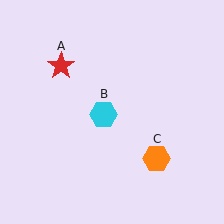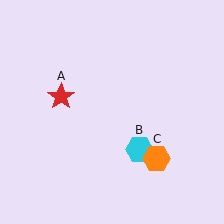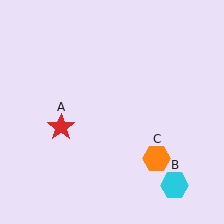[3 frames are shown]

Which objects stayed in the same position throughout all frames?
Orange hexagon (object C) remained stationary.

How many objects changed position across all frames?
2 objects changed position: red star (object A), cyan hexagon (object B).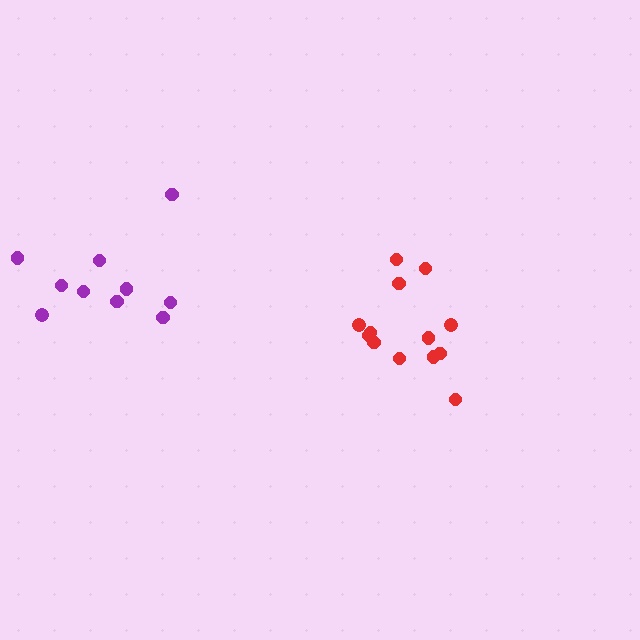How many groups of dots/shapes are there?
There are 2 groups.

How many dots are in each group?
Group 1: 10 dots, Group 2: 13 dots (23 total).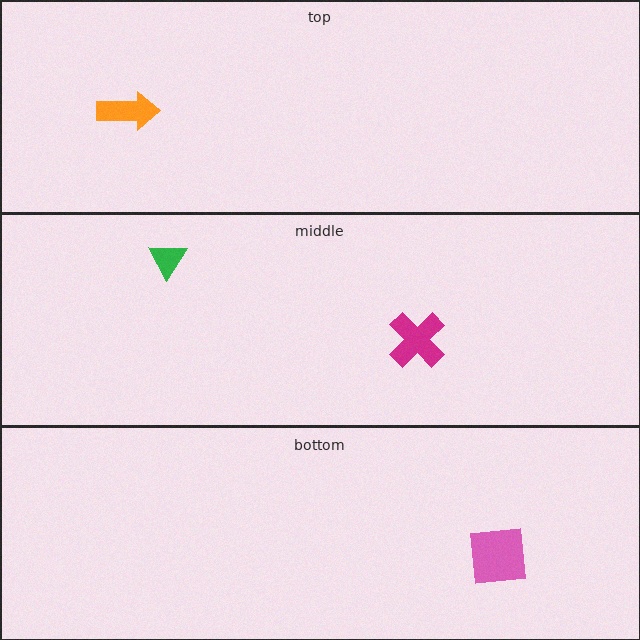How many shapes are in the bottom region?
1.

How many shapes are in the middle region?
2.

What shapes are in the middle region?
The green triangle, the magenta cross.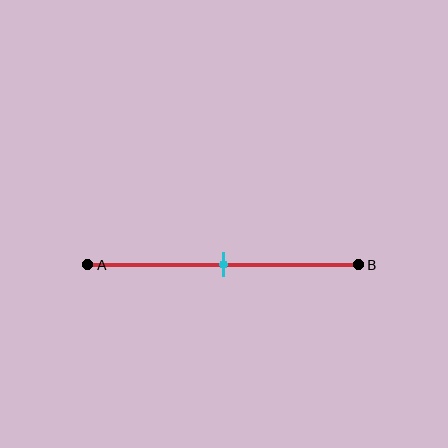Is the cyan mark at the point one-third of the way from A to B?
No, the mark is at about 50% from A, not at the 33% one-third point.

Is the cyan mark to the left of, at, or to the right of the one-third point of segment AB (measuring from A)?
The cyan mark is to the right of the one-third point of segment AB.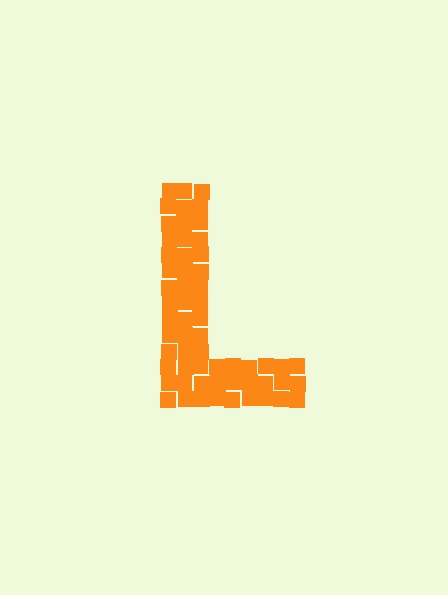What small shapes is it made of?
It is made of small squares.